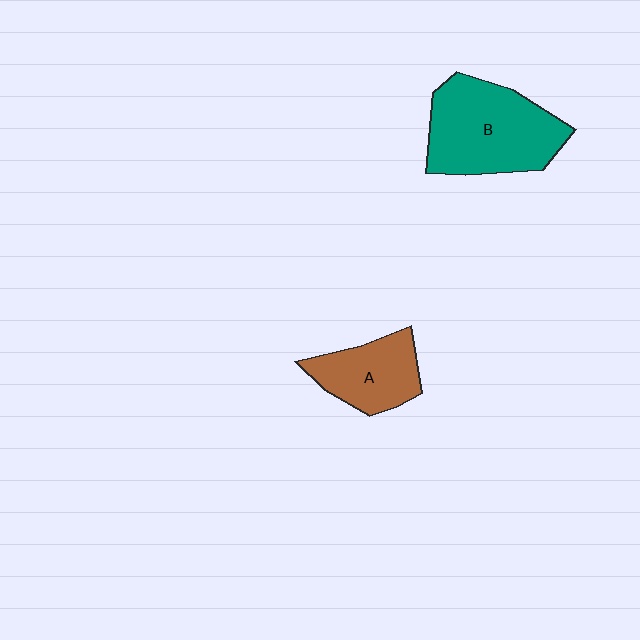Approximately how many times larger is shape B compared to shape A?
Approximately 1.7 times.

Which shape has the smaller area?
Shape A (brown).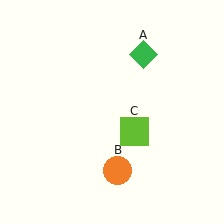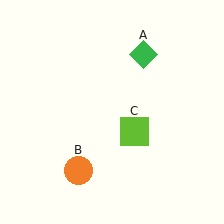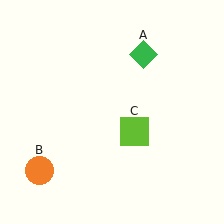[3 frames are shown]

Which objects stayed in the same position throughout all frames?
Green diamond (object A) and lime square (object C) remained stationary.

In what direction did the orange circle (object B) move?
The orange circle (object B) moved left.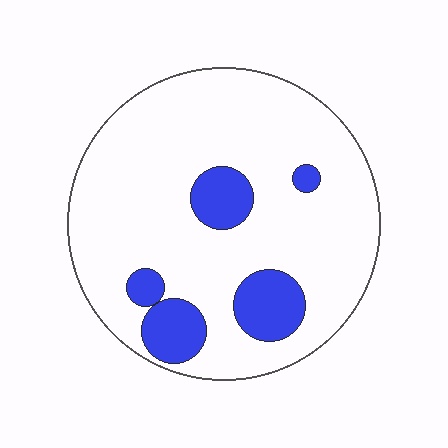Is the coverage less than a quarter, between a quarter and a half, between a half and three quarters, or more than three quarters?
Less than a quarter.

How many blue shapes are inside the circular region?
5.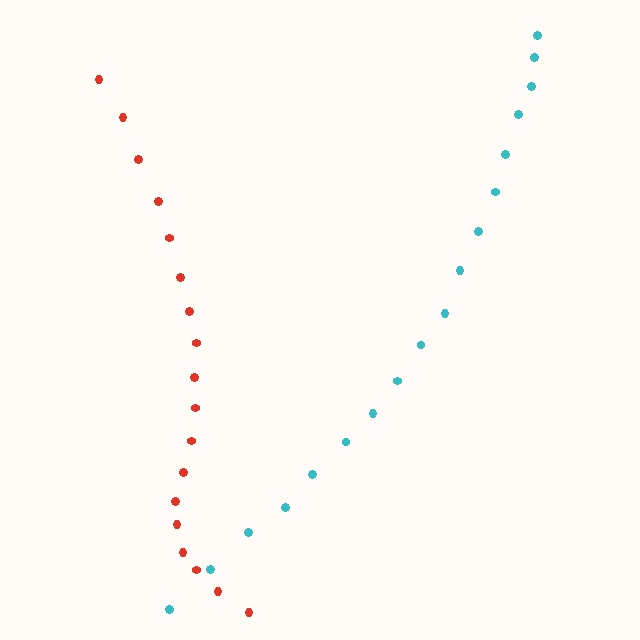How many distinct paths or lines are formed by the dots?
There are 2 distinct paths.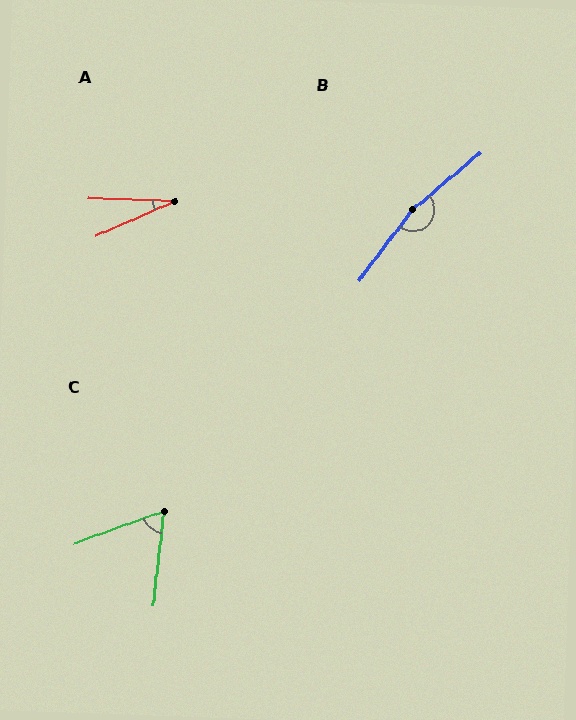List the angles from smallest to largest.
A (26°), C (63°), B (167°).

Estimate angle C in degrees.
Approximately 63 degrees.